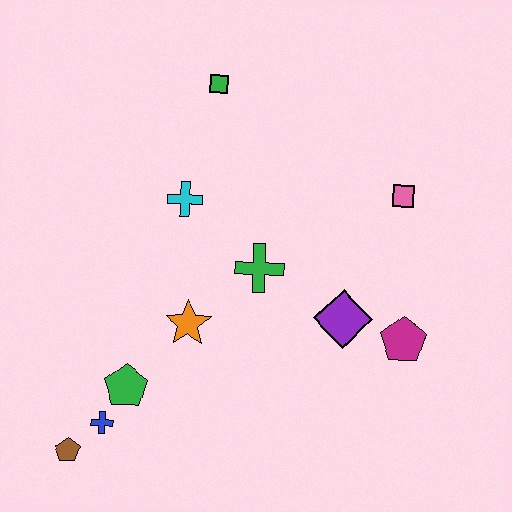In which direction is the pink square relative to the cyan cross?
The pink square is to the right of the cyan cross.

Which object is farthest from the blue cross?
The pink square is farthest from the blue cross.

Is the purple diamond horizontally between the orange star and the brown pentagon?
No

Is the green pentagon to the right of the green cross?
No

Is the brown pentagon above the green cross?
No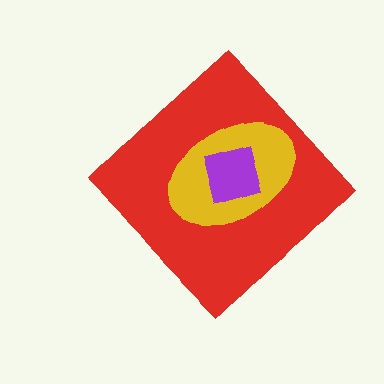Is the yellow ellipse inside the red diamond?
Yes.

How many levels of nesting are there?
3.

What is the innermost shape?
The purple square.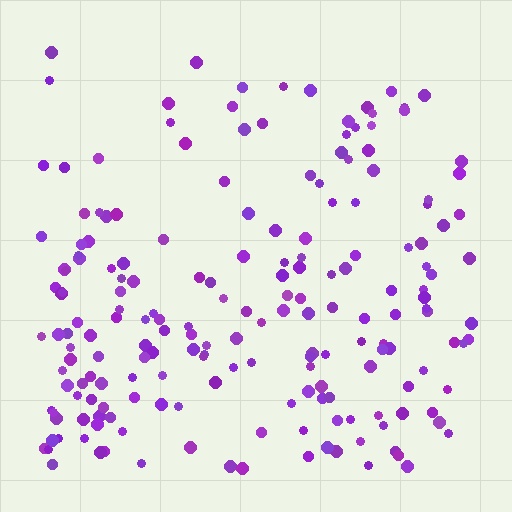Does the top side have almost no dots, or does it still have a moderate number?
Still a moderate number, just noticeably fewer than the bottom.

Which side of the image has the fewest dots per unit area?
The top.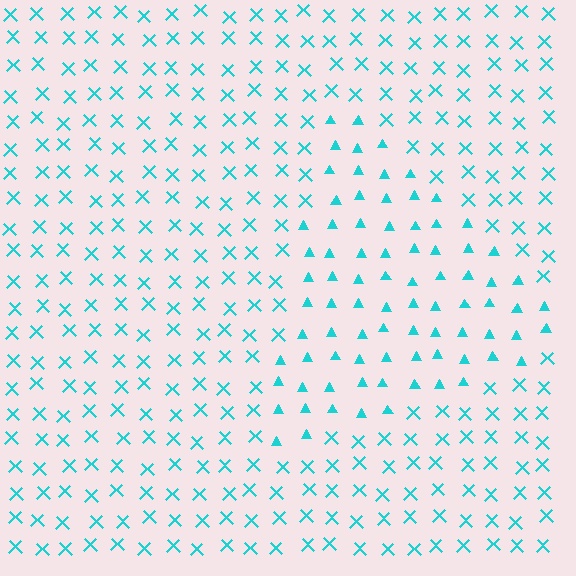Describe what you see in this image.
The image is filled with small cyan elements arranged in a uniform grid. A triangle-shaped region contains triangles, while the surrounding area contains X marks. The boundary is defined purely by the change in element shape.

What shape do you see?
I see a triangle.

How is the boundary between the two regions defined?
The boundary is defined by a change in element shape: triangles inside vs. X marks outside. All elements share the same color and spacing.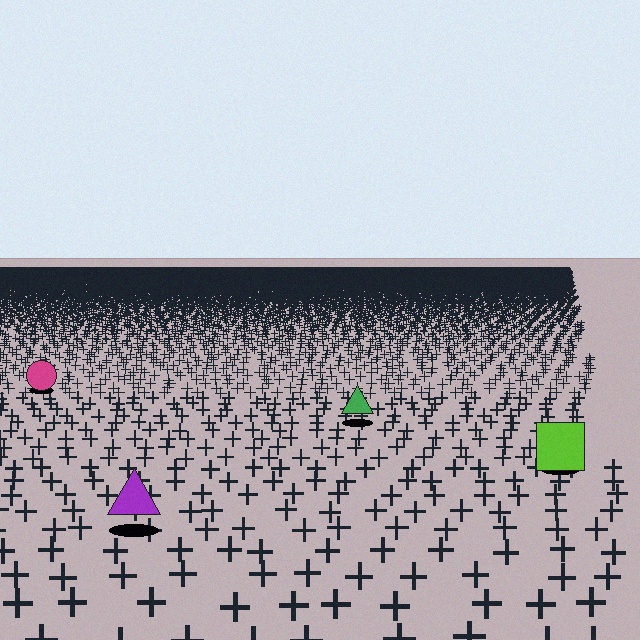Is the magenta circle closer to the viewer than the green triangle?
No. The green triangle is closer — you can tell from the texture gradient: the ground texture is coarser near it.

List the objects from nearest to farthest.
From nearest to farthest: the purple triangle, the lime square, the green triangle, the magenta circle.